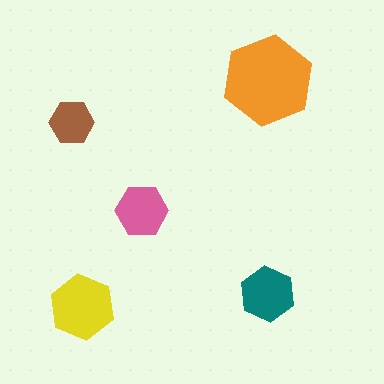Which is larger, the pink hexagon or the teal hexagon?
The teal one.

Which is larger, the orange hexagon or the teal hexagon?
The orange one.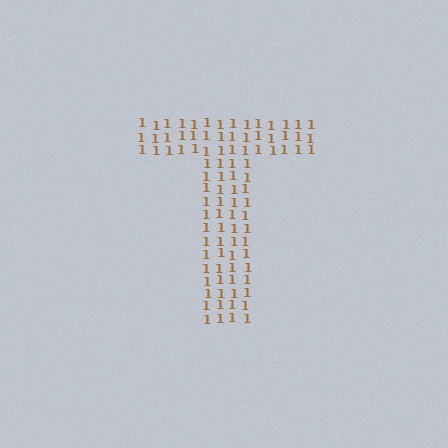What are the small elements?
The small elements are digit 1's.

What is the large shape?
The large shape is the letter T.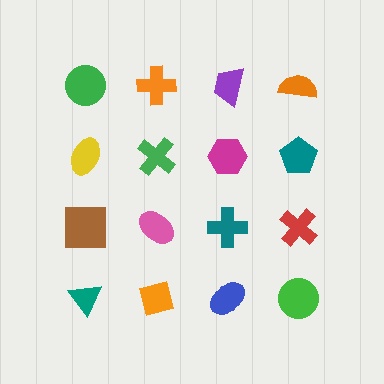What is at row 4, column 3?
A blue ellipse.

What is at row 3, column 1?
A brown square.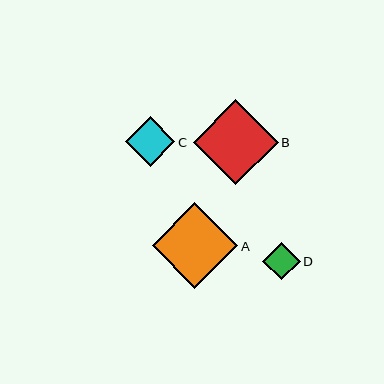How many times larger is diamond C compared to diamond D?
Diamond C is approximately 1.3 times the size of diamond D.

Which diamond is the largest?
Diamond A is the largest with a size of approximately 85 pixels.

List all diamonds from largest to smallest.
From largest to smallest: A, B, C, D.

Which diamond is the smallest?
Diamond D is the smallest with a size of approximately 37 pixels.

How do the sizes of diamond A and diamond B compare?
Diamond A and diamond B are approximately the same size.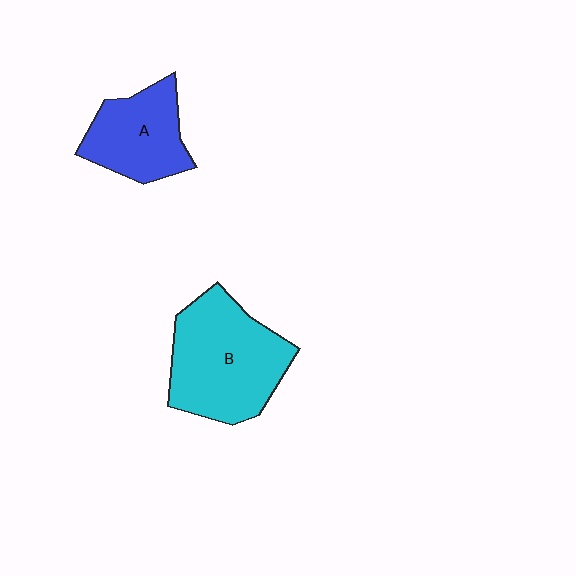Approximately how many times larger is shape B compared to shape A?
Approximately 1.5 times.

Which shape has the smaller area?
Shape A (blue).